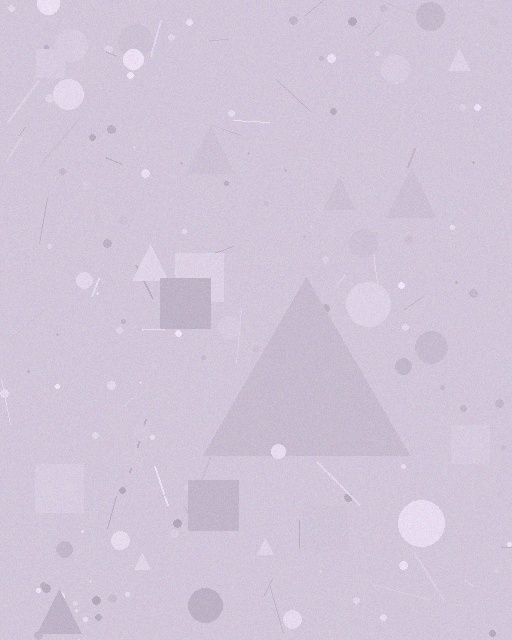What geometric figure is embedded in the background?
A triangle is embedded in the background.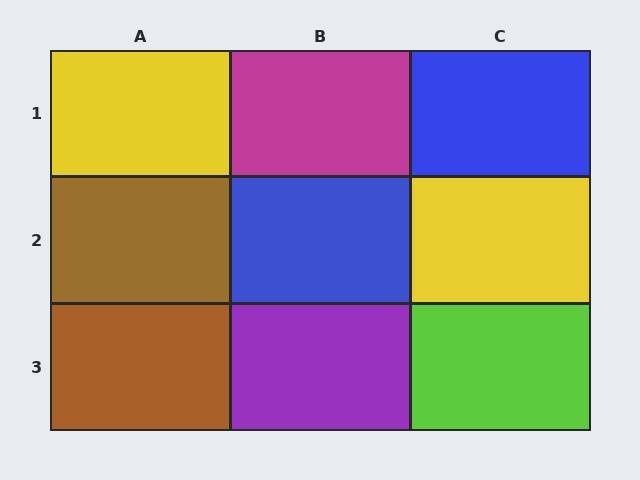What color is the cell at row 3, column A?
Brown.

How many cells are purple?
1 cell is purple.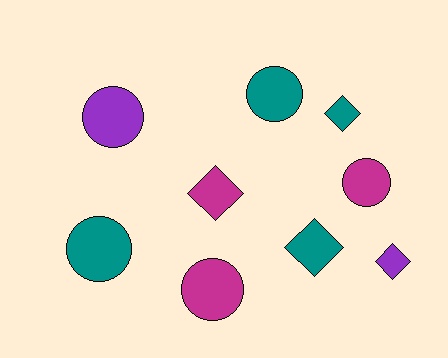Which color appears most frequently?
Teal, with 4 objects.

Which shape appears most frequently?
Circle, with 5 objects.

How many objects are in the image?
There are 9 objects.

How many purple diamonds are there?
There is 1 purple diamond.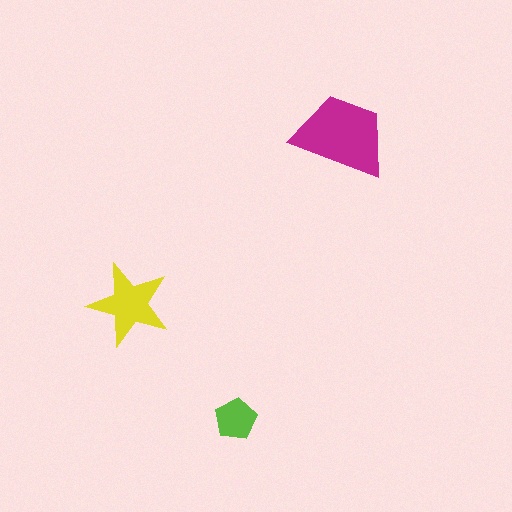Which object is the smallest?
The lime pentagon.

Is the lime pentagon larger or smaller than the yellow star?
Smaller.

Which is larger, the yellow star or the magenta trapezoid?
The magenta trapezoid.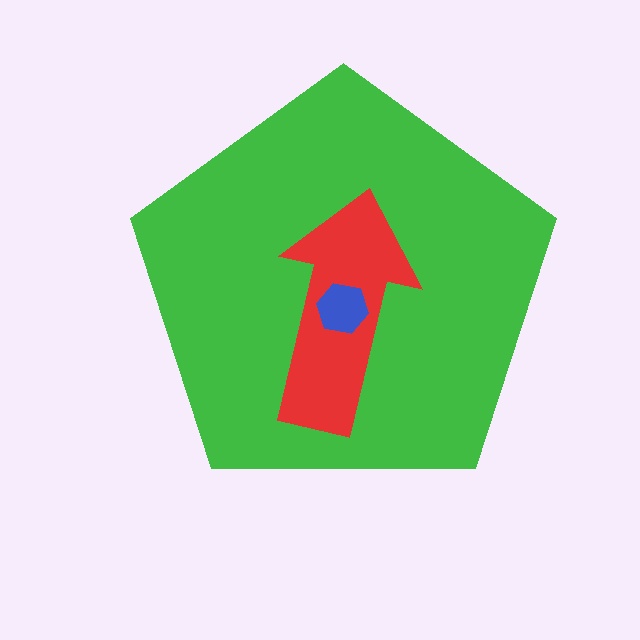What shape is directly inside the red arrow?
The blue hexagon.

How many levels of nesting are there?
3.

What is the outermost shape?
The green pentagon.